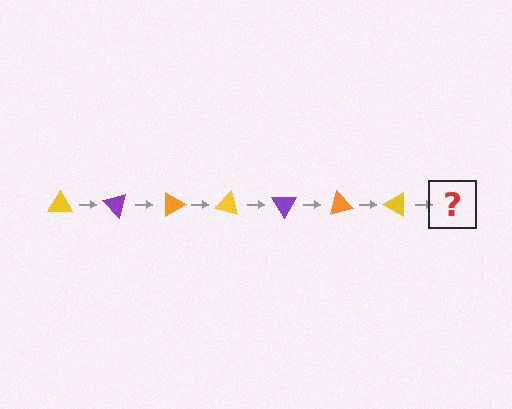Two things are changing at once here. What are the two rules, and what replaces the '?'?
The two rules are that it rotates 45 degrees each step and the color cycles through yellow, purple, and orange. The '?' should be a purple triangle, rotated 315 degrees from the start.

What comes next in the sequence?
The next element should be a purple triangle, rotated 315 degrees from the start.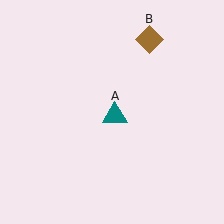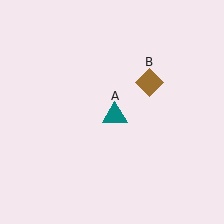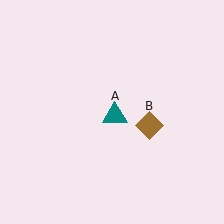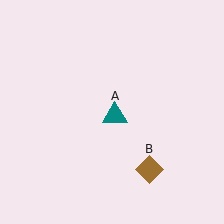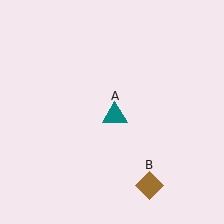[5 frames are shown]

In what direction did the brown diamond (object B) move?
The brown diamond (object B) moved down.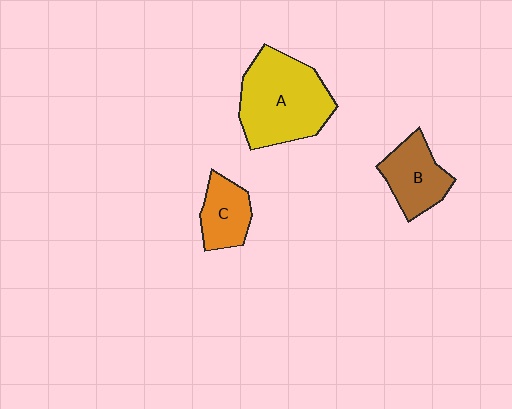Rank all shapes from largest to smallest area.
From largest to smallest: A (yellow), B (brown), C (orange).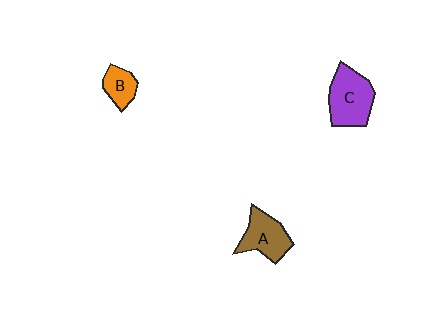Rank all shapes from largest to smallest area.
From largest to smallest: C (purple), A (brown), B (orange).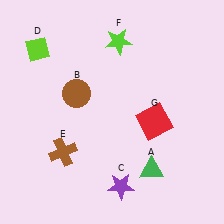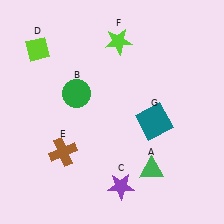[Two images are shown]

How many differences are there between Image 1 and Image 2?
There are 2 differences between the two images.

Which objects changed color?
B changed from brown to green. G changed from red to teal.